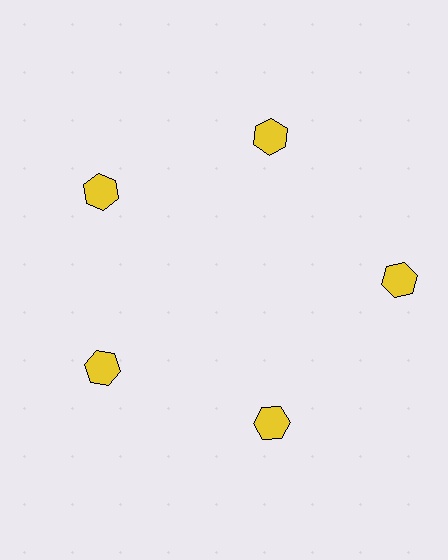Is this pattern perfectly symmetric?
No. The 5 yellow hexagons are arranged in a ring, but one element near the 3 o'clock position is pushed outward from the center, breaking the 5-fold rotational symmetry.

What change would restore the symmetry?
The symmetry would be restored by moving it inward, back onto the ring so that all 5 hexagons sit at equal angles and equal distance from the center.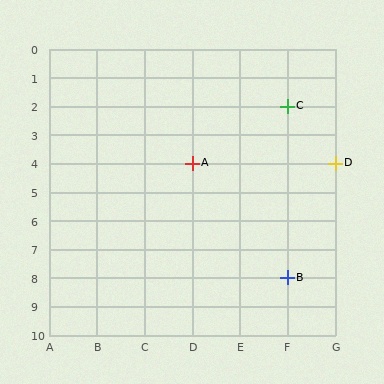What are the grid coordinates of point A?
Point A is at grid coordinates (D, 4).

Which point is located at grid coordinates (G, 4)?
Point D is at (G, 4).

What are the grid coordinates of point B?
Point B is at grid coordinates (F, 8).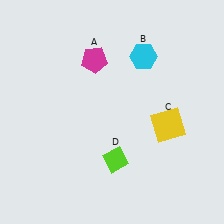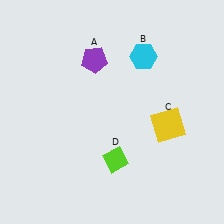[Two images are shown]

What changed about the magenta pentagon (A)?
In Image 1, A is magenta. In Image 2, it changed to purple.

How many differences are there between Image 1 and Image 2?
There is 1 difference between the two images.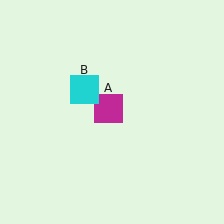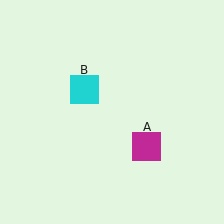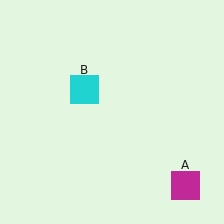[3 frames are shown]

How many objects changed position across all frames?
1 object changed position: magenta square (object A).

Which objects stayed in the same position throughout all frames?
Cyan square (object B) remained stationary.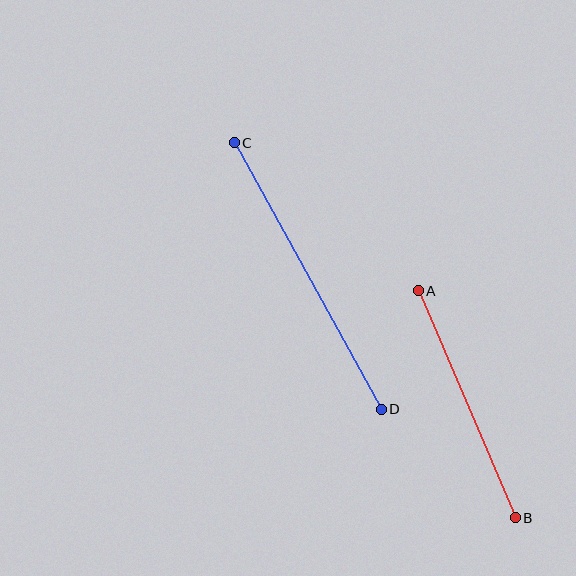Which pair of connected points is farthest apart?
Points C and D are farthest apart.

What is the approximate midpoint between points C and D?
The midpoint is at approximately (308, 276) pixels.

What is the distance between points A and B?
The distance is approximately 247 pixels.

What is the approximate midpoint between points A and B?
The midpoint is at approximately (467, 404) pixels.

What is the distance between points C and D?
The distance is approximately 304 pixels.